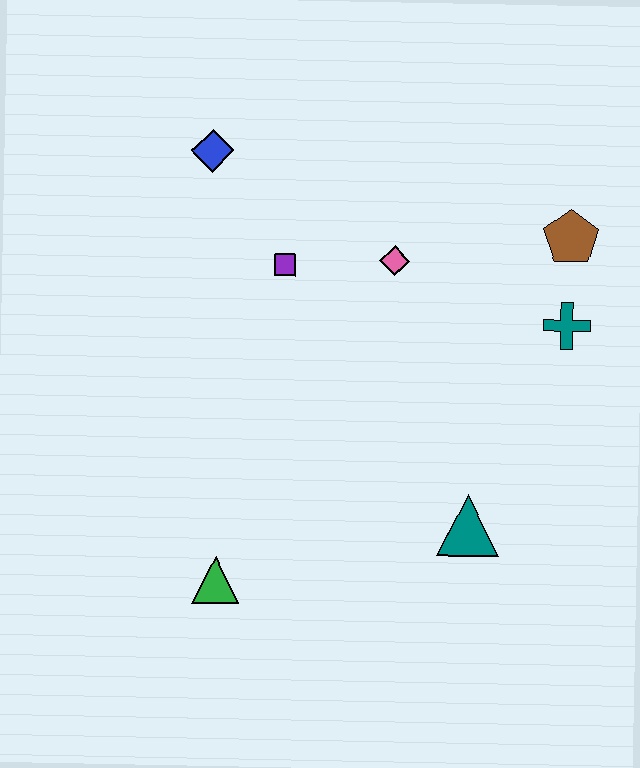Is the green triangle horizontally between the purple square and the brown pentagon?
No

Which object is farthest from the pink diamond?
The green triangle is farthest from the pink diamond.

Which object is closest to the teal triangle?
The teal cross is closest to the teal triangle.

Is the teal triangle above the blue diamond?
No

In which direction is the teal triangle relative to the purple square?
The teal triangle is below the purple square.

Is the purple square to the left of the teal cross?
Yes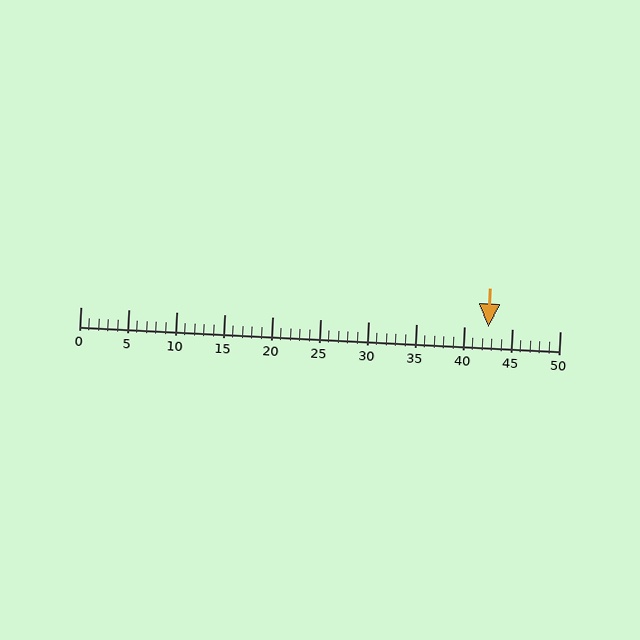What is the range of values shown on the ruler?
The ruler shows values from 0 to 50.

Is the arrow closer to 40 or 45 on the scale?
The arrow is closer to 45.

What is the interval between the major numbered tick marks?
The major tick marks are spaced 5 units apart.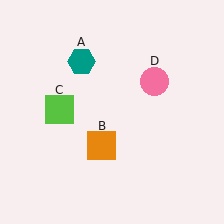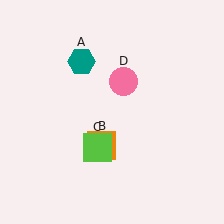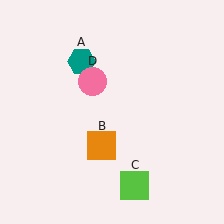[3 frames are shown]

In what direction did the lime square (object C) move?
The lime square (object C) moved down and to the right.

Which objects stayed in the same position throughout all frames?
Teal hexagon (object A) and orange square (object B) remained stationary.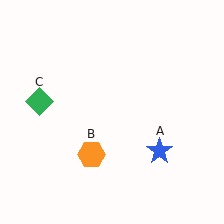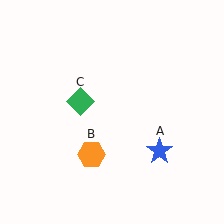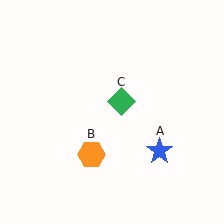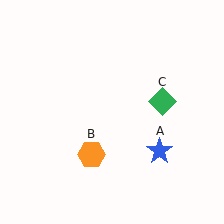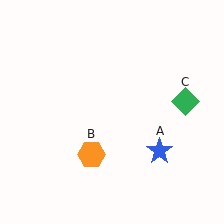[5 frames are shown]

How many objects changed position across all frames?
1 object changed position: green diamond (object C).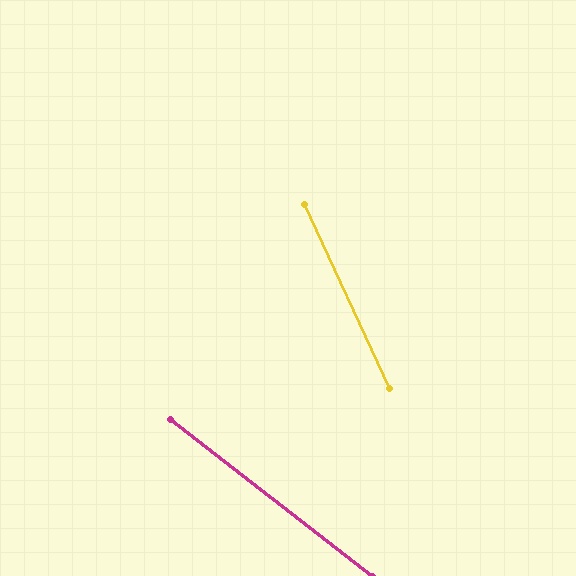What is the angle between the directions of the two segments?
Approximately 27 degrees.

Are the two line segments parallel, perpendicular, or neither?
Neither parallel nor perpendicular — they differ by about 27°.